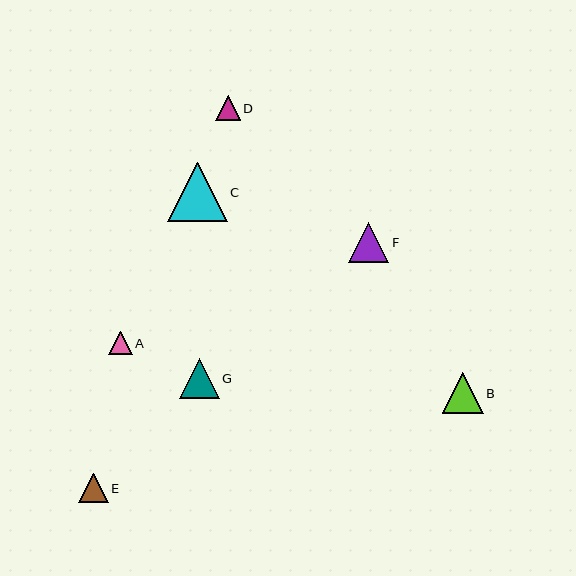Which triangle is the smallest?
Triangle A is the smallest with a size of approximately 23 pixels.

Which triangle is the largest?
Triangle C is the largest with a size of approximately 60 pixels.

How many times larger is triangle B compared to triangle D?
Triangle B is approximately 1.7 times the size of triangle D.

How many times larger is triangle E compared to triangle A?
Triangle E is approximately 1.3 times the size of triangle A.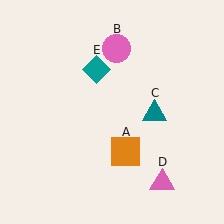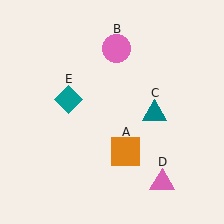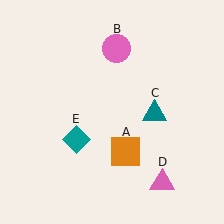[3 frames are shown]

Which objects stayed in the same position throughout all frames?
Orange square (object A) and pink circle (object B) and teal triangle (object C) and pink triangle (object D) remained stationary.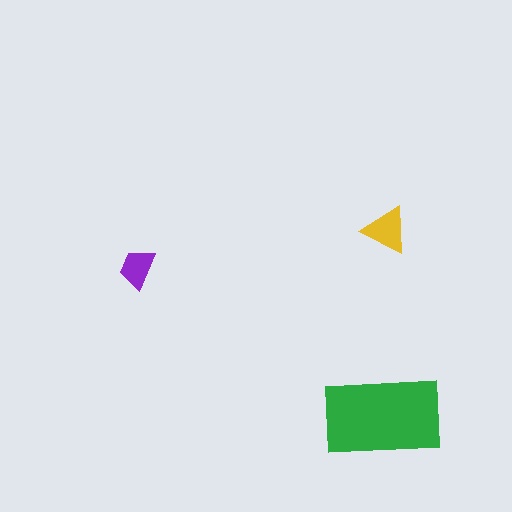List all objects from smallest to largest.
The purple trapezoid, the yellow triangle, the green rectangle.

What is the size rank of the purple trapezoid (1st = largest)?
3rd.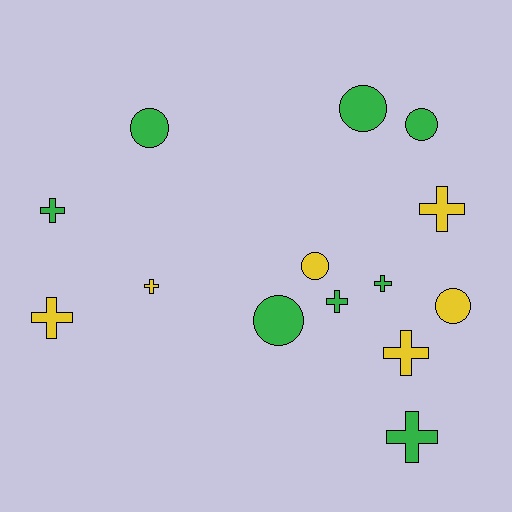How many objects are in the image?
There are 14 objects.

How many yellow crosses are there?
There are 4 yellow crosses.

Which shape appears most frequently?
Cross, with 8 objects.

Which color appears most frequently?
Green, with 8 objects.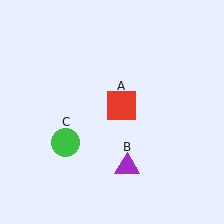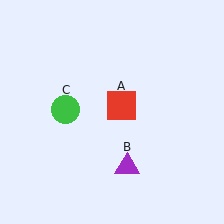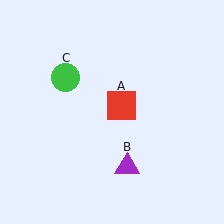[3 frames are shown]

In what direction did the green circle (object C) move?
The green circle (object C) moved up.